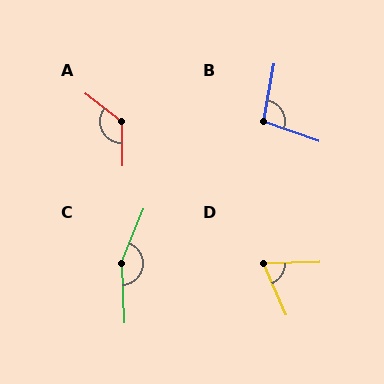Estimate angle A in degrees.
Approximately 129 degrees.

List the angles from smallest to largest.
D (68°), B (98°), A (129°), C (155°).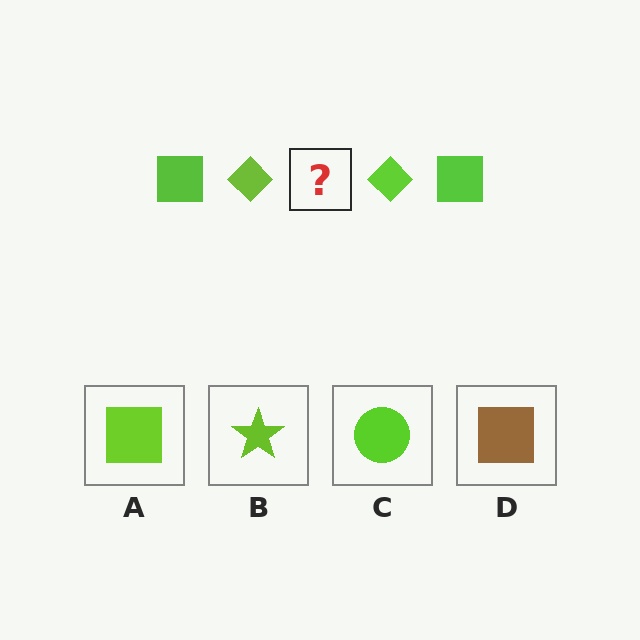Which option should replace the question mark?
Option A.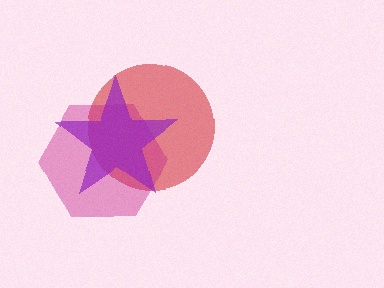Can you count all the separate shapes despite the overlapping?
Yes, there are 3 separate shapes.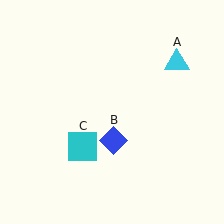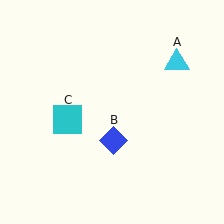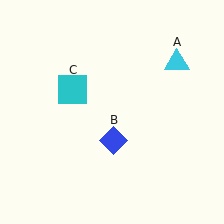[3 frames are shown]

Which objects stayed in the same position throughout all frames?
Cyan triangle (object A) and blue diamond (object B) remained stationary.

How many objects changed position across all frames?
1 object changed position: cyan square (object C).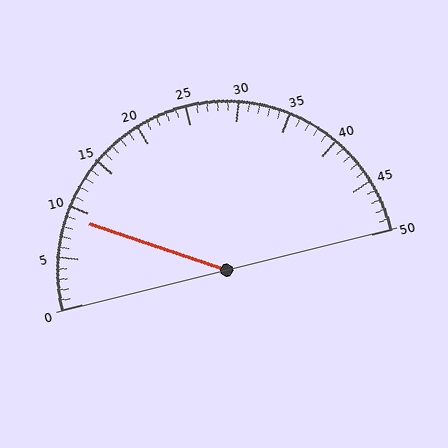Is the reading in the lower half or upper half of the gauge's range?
The reading is in the lower half of the range (0 to 50).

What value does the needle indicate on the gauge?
The needle indicates approximately 9.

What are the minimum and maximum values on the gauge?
The gauge ranges from 0 to 50.